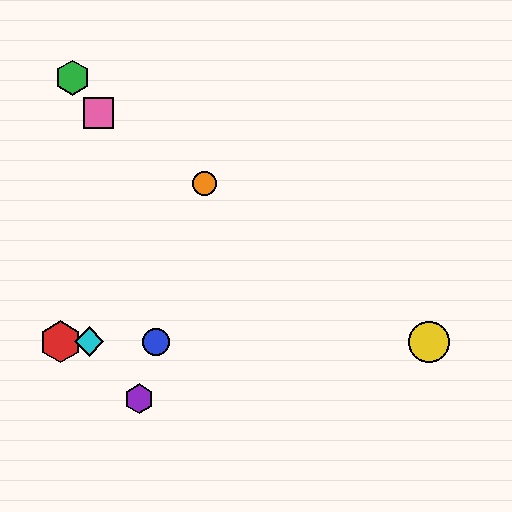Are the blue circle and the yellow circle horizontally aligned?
Yes, both are at y≈342.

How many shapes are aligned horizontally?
4 shapes (the red hexagon, the blue circle, the yellow circle, the cyan diamond) are aligned horizontally.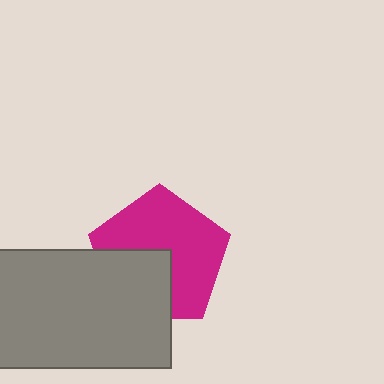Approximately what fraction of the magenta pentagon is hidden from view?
Roughly 35% of the magenta pentagon is hidden behind the gray rectangle.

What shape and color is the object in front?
The object in front is a gray rectangle.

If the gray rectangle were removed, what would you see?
You would see the complete magenta pentagon.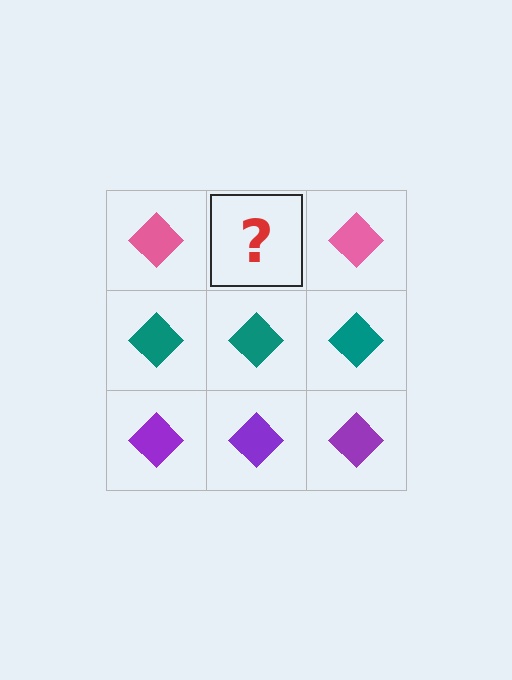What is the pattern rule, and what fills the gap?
The rule is that each row has a consistent color. The gap should be filled with a pink diamond.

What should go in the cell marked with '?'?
The missing cell should contain a pink diamond.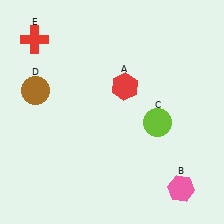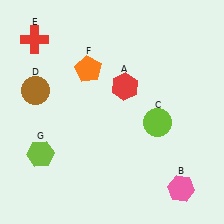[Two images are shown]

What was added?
An orange pentagon (F), a lime hexagon (G) were added in Image 2.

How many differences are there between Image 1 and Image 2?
There are 2 differences between the two images.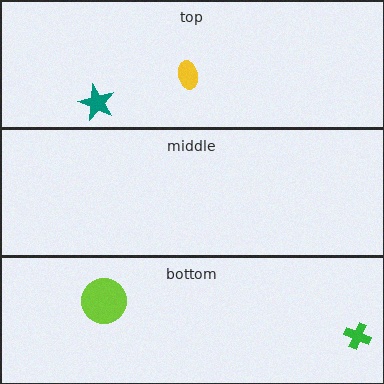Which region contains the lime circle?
The bottom region.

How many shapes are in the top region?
2.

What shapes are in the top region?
The yellow ellipse, the teal star.